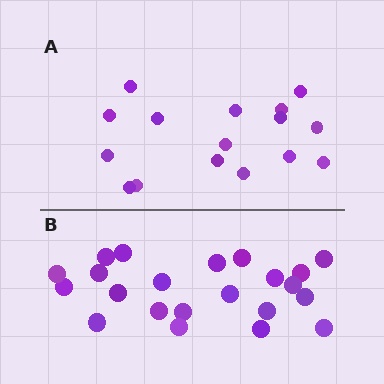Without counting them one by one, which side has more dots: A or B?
Region B (the bottom region) has more dots.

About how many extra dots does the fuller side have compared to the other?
Region B has about 6 more dots than region A.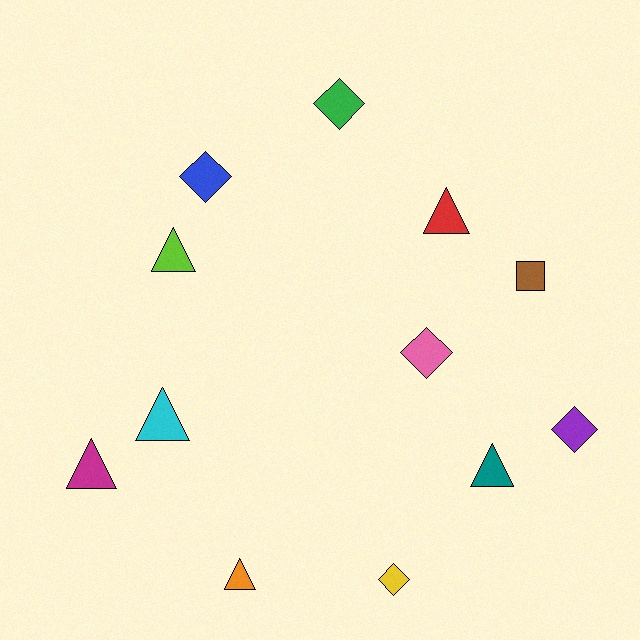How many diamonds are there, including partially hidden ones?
There are 5 diamonds.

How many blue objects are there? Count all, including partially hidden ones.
There is 1 blue object.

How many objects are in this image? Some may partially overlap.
There are 12 objects.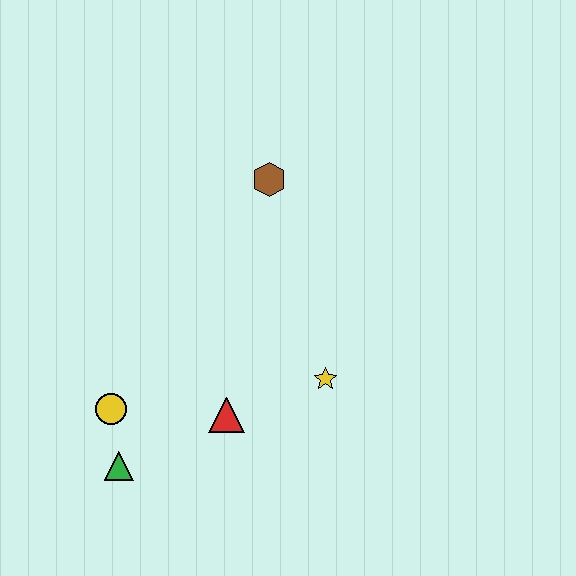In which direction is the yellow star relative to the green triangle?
The yellow star is to the right of the green triangle.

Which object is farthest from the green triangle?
The brown hexagon is farthest from the green triangle.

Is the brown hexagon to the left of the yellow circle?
No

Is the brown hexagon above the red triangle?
Yes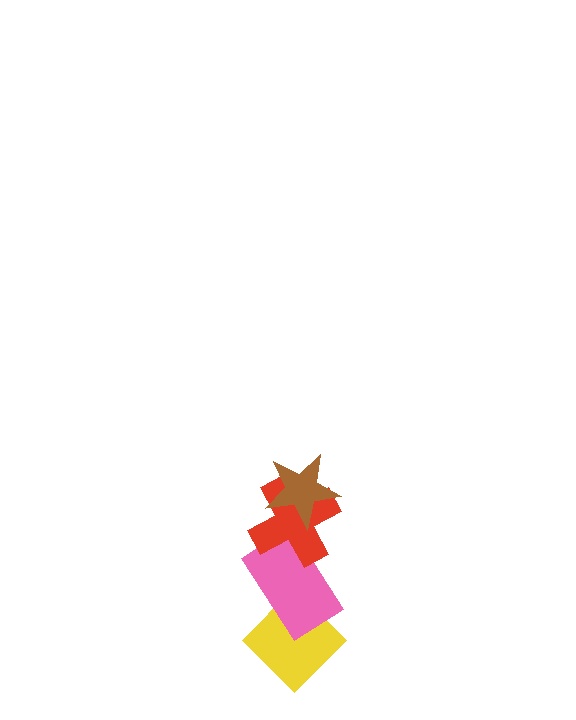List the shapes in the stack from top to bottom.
From top to bottom: the brown star, the red cross, the pink rectangle, the yellow diamond.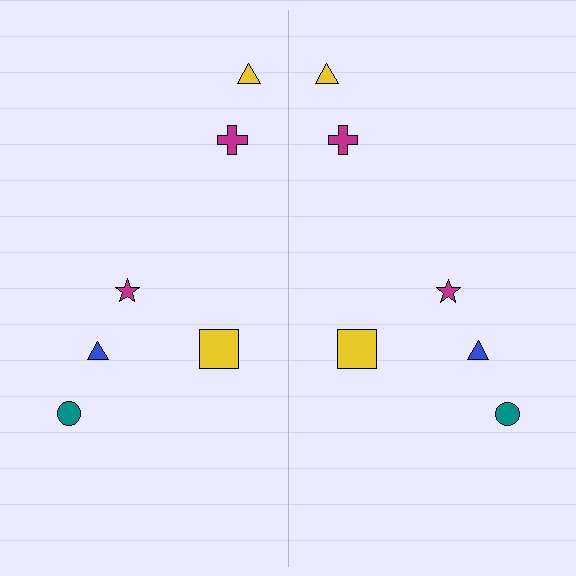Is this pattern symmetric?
Yes, this pattern has bilateral (reflection) symmetry.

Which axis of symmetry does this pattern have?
The pattern has a vertical axis of symmetry running through the center of the image.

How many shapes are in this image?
There are 12 shapes in this image.